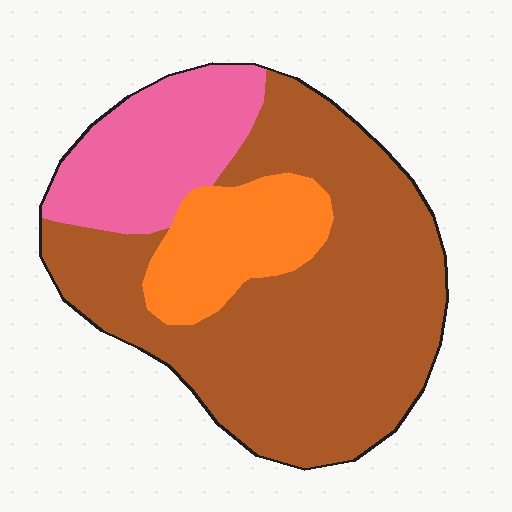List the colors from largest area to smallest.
From largest to smallest: brown, pink, orange.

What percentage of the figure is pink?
Pink takes up between a sixth and a third of the figure.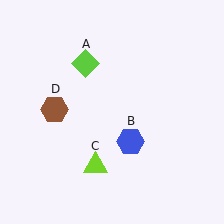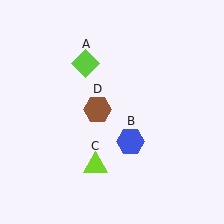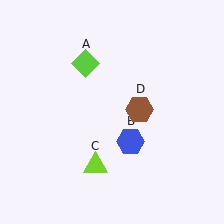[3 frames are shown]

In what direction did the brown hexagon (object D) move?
The brown hexagon (object D) moved right.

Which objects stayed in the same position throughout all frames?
Lime diamond (object A) and blue hexagon (object B) and lime triangle (object C) remained stationary.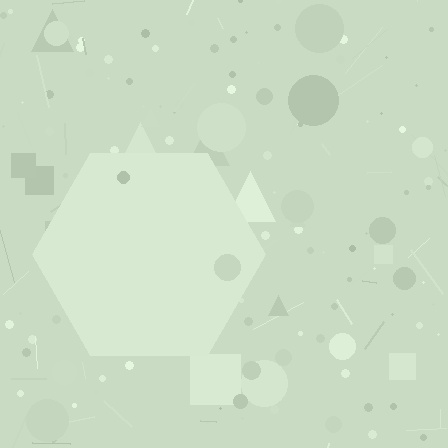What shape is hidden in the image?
A hexagon is hidden in the image.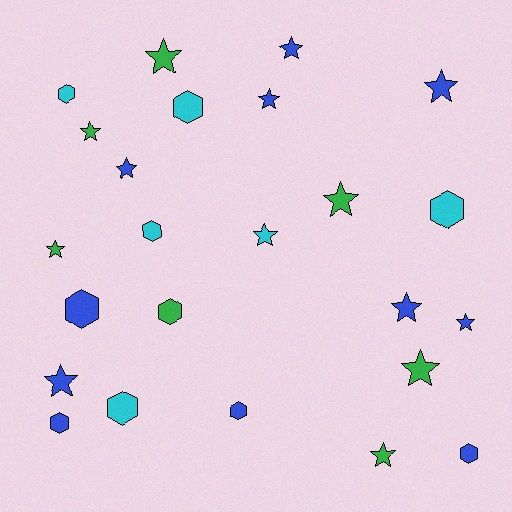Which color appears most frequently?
Blue, with 11 objects.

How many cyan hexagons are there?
There are 5 cyan hexagons.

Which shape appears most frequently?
Star, with 14 objects.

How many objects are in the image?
There are 24 objects.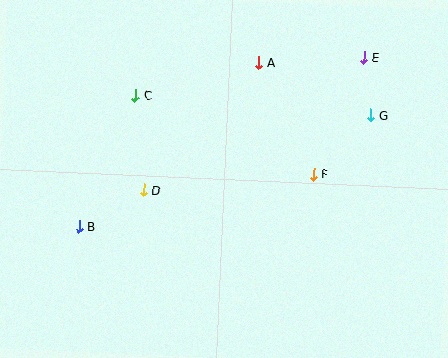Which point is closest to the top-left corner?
Point C is closest to the top-left corner.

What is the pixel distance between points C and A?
The distance between C and A is 128 pixels.